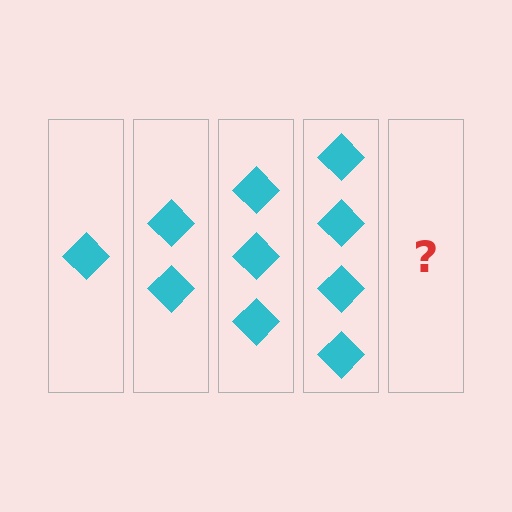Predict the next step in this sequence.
The next step is 5 diamonds.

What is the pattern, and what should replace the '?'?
The pattern is that each step adds one more diamond. The '?' should be 5 diamonds.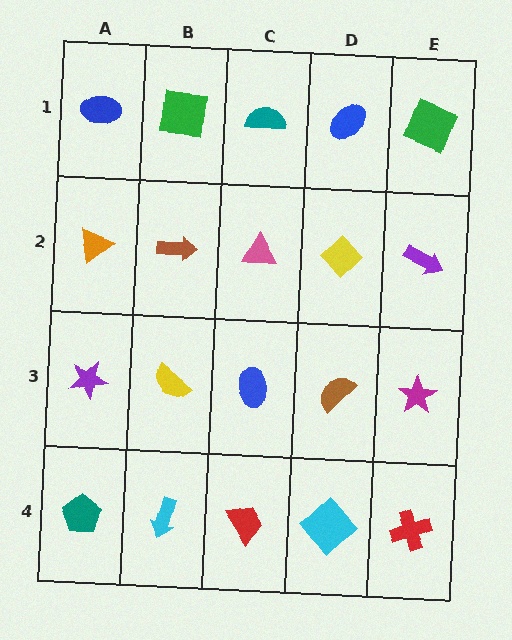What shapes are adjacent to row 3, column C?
A pink triangle (row 2, column C), a red trapezoid (row 4, column C), a yellow semicircle (row 3, column B), a brown semicircle (row 3, column D).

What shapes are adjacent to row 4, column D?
A brown semicircle (row 3, column D), a red trapezoid (row 4, column C), a red cross (row 4, column E).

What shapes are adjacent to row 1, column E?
A purple arrow (row 2, column E), a blue ellipse (row 1, column D).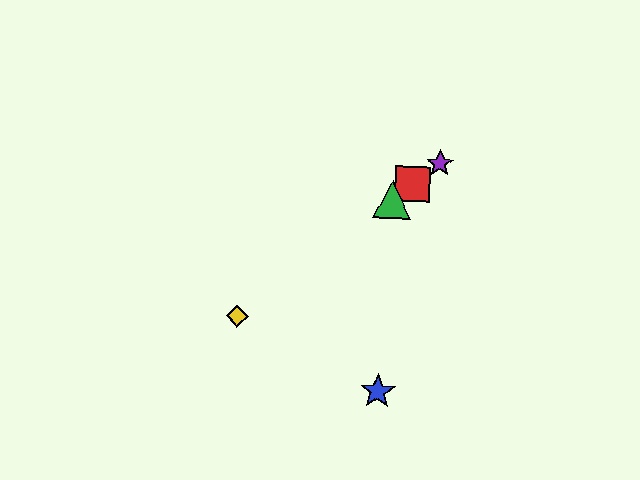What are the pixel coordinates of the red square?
The red square is at (413, 184).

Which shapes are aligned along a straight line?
The red square, the green triangle, the yellow diamond, the purple star are aligned along a straight line.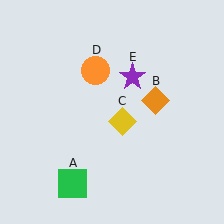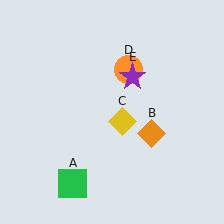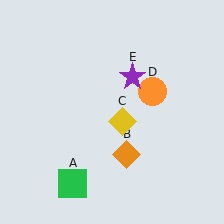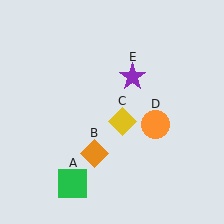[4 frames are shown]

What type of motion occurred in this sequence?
The orange diamond (object B), orange circle (object D) rotated clockwise around the center of the scene.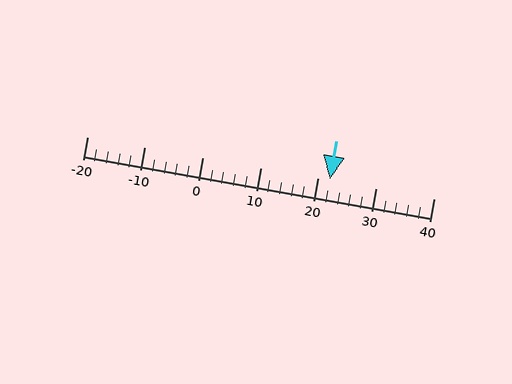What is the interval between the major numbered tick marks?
The major tick marks are spaced 10 units apart.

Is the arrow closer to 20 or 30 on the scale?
The arrow is closer to 20.